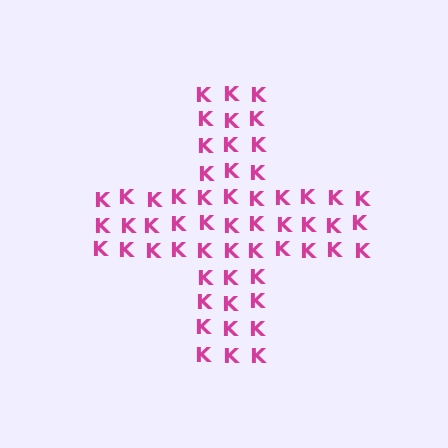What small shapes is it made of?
It is made of small letter K's.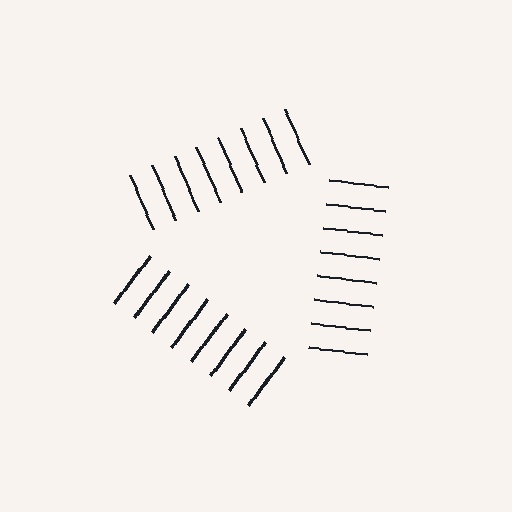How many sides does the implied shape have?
3 sides — the line-ends trace a triangle.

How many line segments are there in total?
24 — 8 along each of the 3 edges.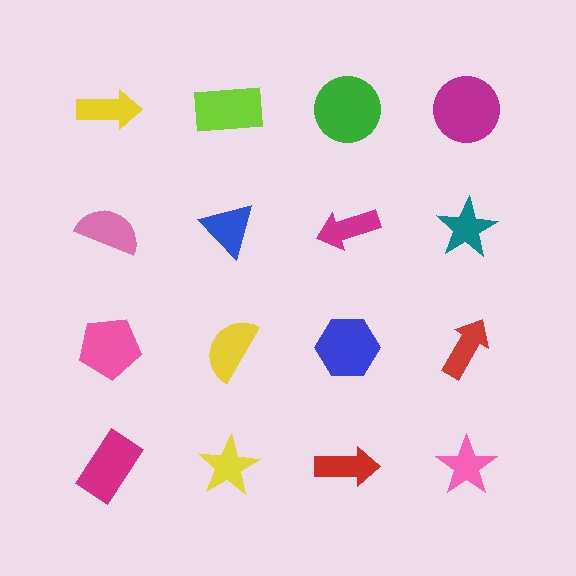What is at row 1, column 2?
A lime rectangle.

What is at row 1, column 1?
A yellow arrow.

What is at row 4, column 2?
A yellow star.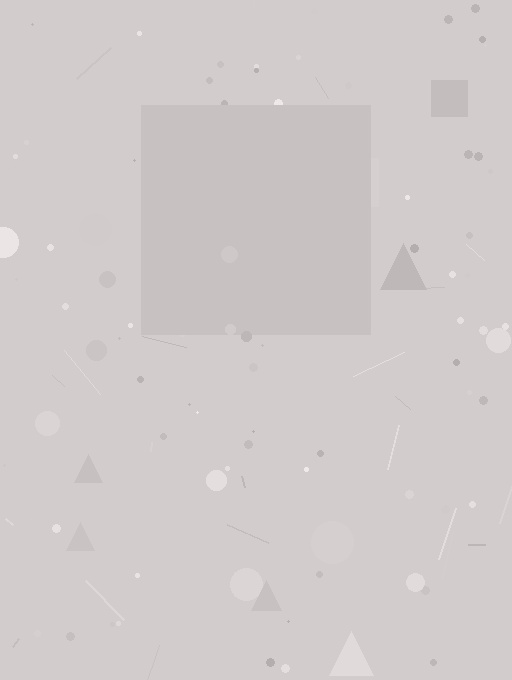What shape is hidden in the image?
A square is hidden in the image.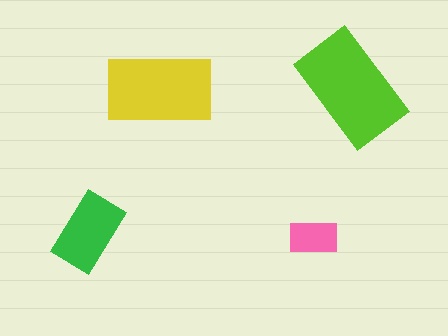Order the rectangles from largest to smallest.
the lime one, the yellow one, the green one, the pink one.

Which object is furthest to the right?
The lime rectangle is rightmost.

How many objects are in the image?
There are 4 objects in the image.